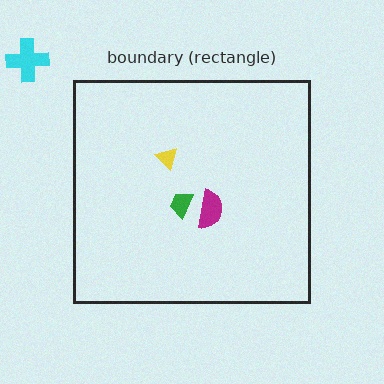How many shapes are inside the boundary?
3 inside, 1 outside.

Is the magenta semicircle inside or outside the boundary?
Inside.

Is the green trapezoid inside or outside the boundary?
Inside.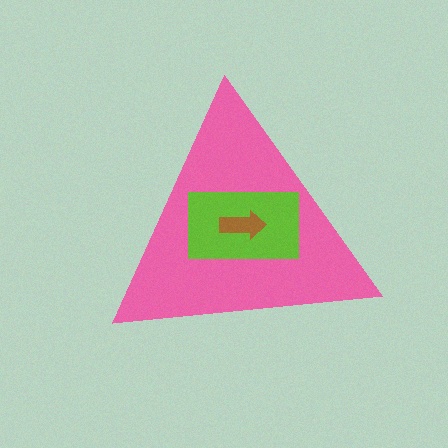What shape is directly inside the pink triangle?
The lime rectangle.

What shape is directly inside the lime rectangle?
The brown arrow.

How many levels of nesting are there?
3.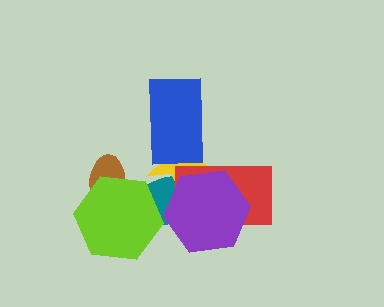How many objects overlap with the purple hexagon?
3 objects overlap with the purple hexagon.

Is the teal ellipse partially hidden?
Yes, it is partially covered by another shape.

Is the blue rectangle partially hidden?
No, no other shape covers it.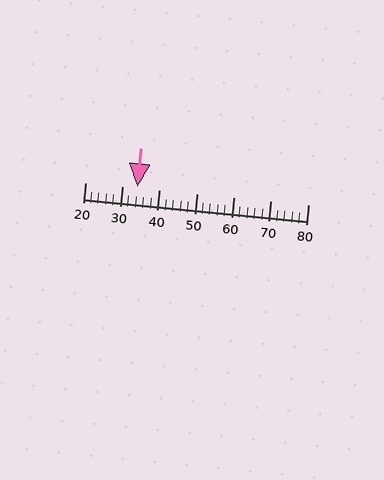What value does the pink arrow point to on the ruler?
The pink arrow points to approximately 34.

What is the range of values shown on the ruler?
The ruler shows values from 20 to 80.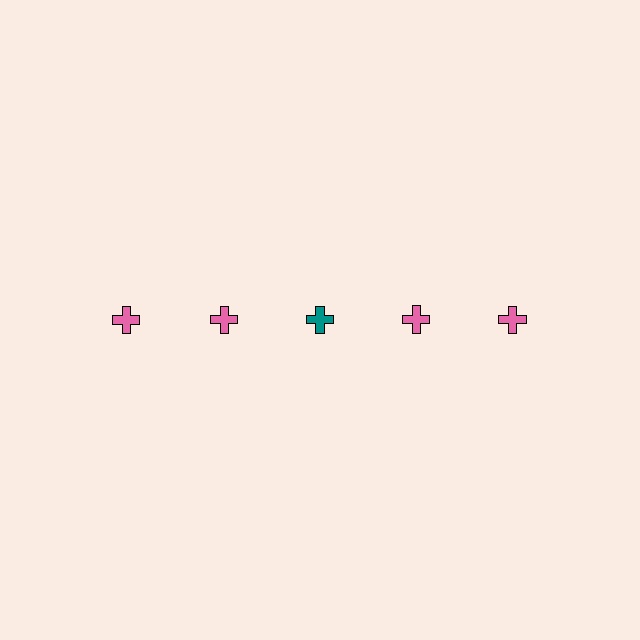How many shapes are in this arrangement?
There are 5 shapes arranged in a grid pattern.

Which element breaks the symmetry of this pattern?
The teal cross in the top row, center column breaks the symmetry. All other shapes are pink crosses.